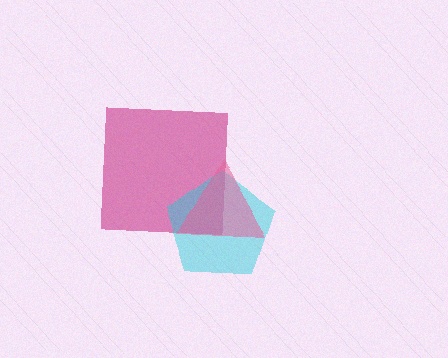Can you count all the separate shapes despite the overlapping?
Yes, there are 3 separate shapes.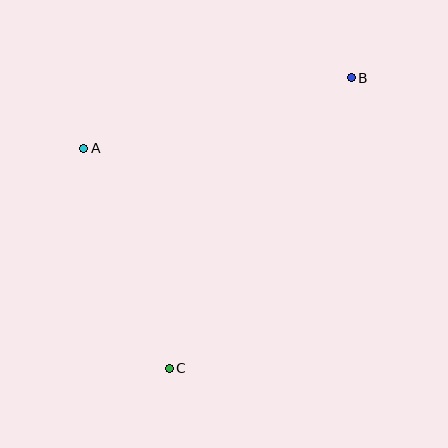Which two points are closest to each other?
Points A and C are closest to each other.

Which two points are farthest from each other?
Points B and C are farthest from each other.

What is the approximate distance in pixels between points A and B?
The distance between A and B is approximately 277 pixels.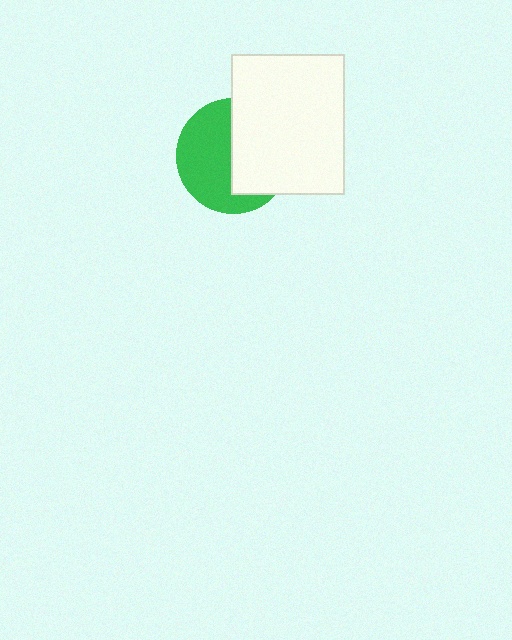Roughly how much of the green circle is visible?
About half of it is visible (roughly 53%).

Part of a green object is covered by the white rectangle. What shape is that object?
It is a circle.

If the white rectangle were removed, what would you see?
You would see the complete green circle.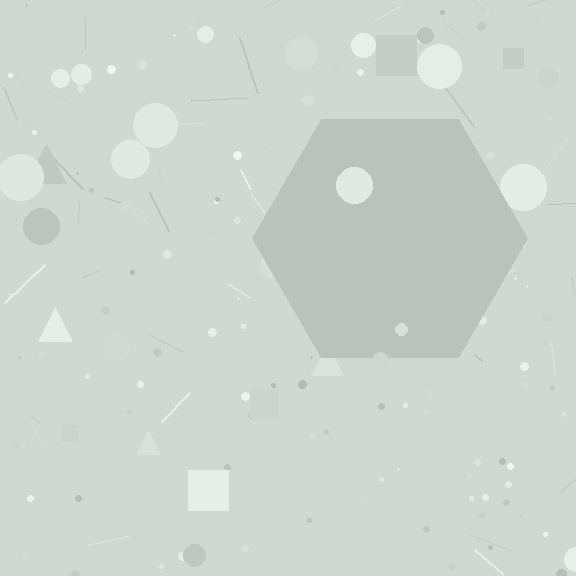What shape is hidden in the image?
A hexagon is hidden in the image.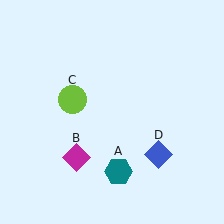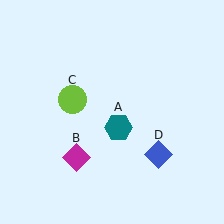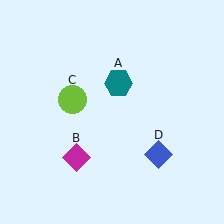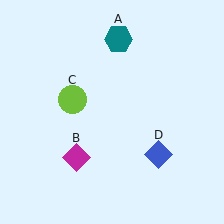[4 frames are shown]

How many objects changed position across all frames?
1 object changed position: teal hexagon (object A).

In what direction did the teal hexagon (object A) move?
The teal hexagon (object A) moved up.